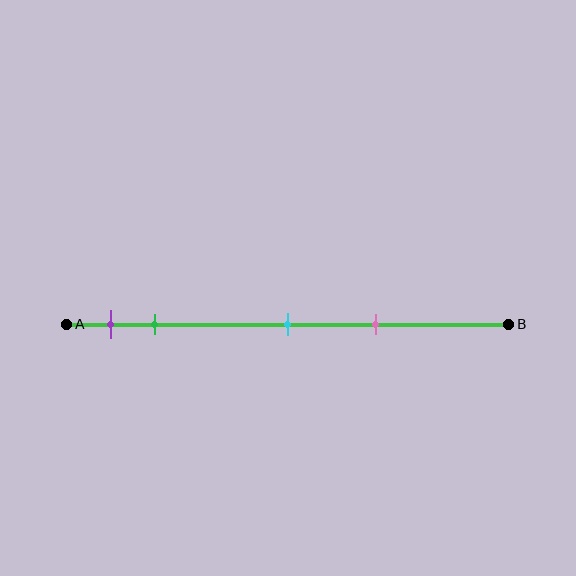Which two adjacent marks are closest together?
The purple and green marks are the closest adjacent pair.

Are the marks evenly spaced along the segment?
No, the marks are not evenly spaced.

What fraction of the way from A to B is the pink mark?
The pink mark is approximately 70% (0.7) of the way from A to B.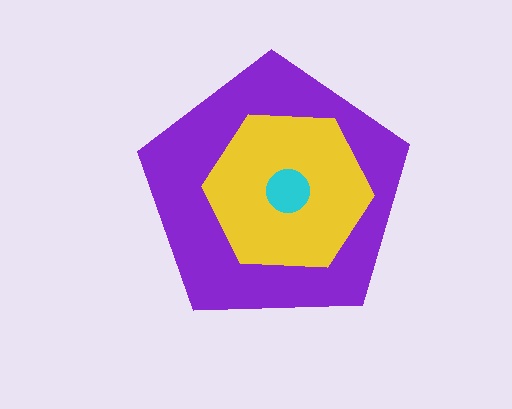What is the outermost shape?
The purple pentagon.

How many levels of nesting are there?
3.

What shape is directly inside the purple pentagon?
The yellow hexagon.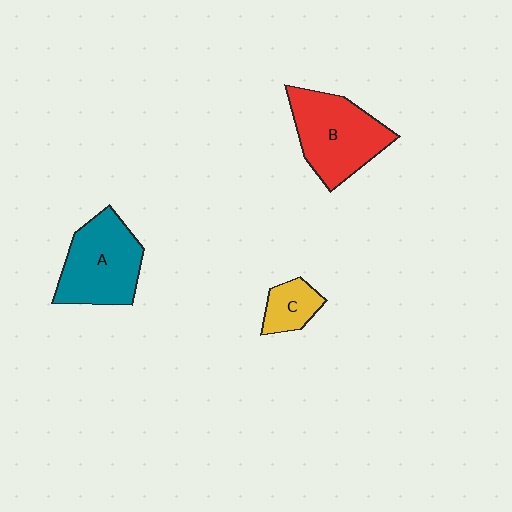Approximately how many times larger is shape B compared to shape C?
Approximately 2.6 times.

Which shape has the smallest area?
Shape C (yellow).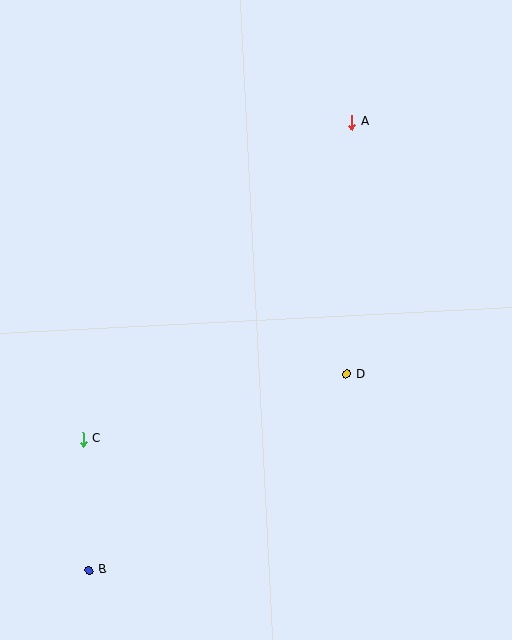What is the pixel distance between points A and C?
The distance between A and C is 416 pixels.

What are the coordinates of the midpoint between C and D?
The midpoint between C and D is at (215, 407).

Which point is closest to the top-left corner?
Point A is closest to the top-left corner.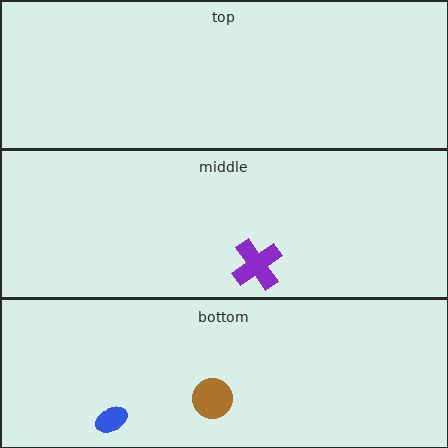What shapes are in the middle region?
The purple cross.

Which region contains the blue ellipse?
The bottom region.